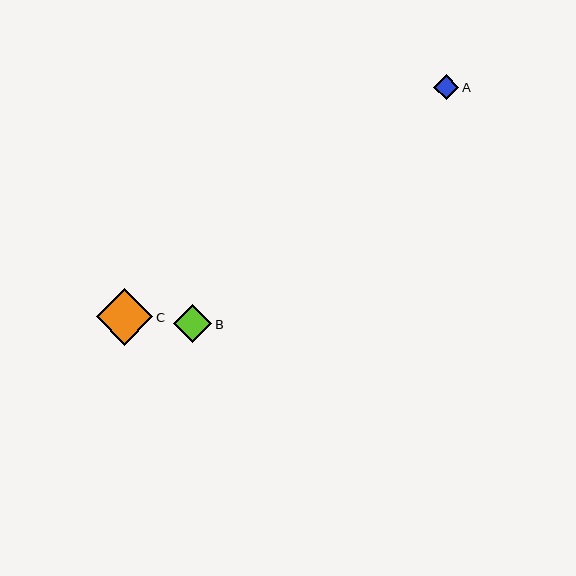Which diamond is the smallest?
Diamond A is the smallest with a size of approximately 25 pixels.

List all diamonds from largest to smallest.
From largest to smallest: C, B, A.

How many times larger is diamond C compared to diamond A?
Diamond C is approximately 2.2 times the size of diamond A.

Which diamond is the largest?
Diamond C is the largest with a size of approximately 56 pixels.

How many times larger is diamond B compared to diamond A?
Diamond B is approximately 1.5 times the size of diamond A.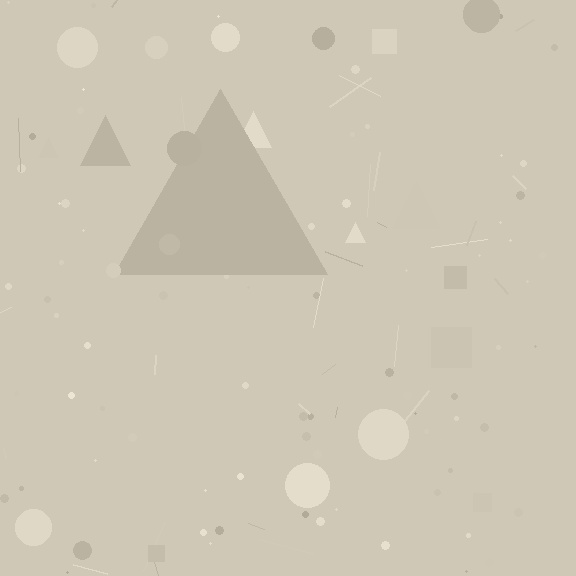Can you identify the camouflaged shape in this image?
The camouflaged shape is a triangle.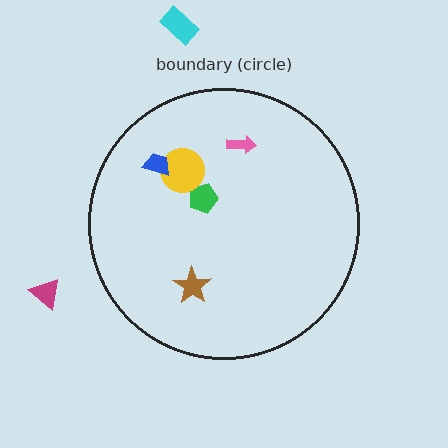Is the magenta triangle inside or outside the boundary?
Outside.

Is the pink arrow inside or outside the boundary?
Inside.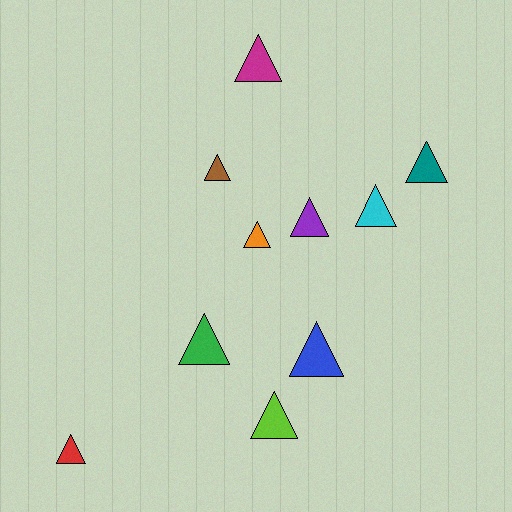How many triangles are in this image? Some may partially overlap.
There are 10 triangles.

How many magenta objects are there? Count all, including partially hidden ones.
There is 1 magenta object.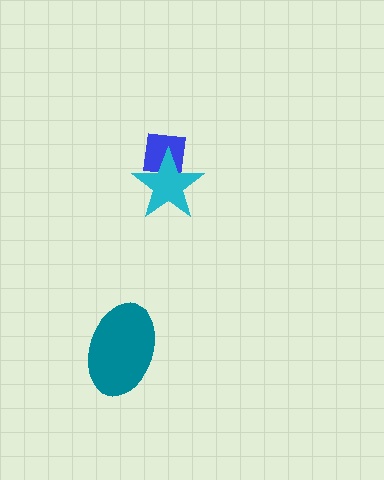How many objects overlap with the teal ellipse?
0 objects overlap with the teal ellipse.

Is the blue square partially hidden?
Yes, it is partially covered by another shape.